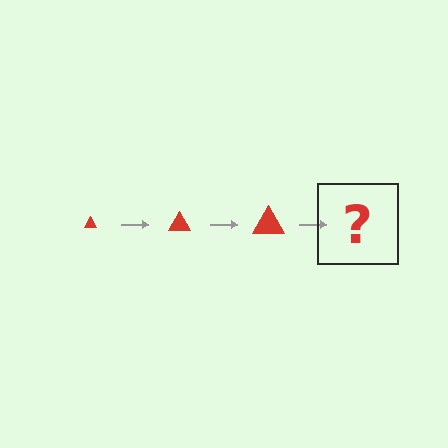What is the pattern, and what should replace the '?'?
The pattern is that the triangle gets progressively larger each step. The '?' should be a red triangle, larger than the previous one.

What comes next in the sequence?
The next element should be a red triangle, larger than the previous one.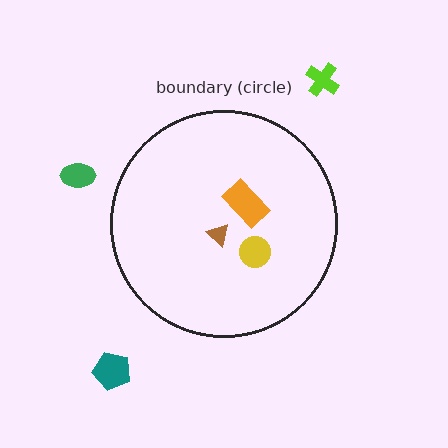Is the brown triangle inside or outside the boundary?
Inside.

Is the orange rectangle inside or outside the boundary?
Inside.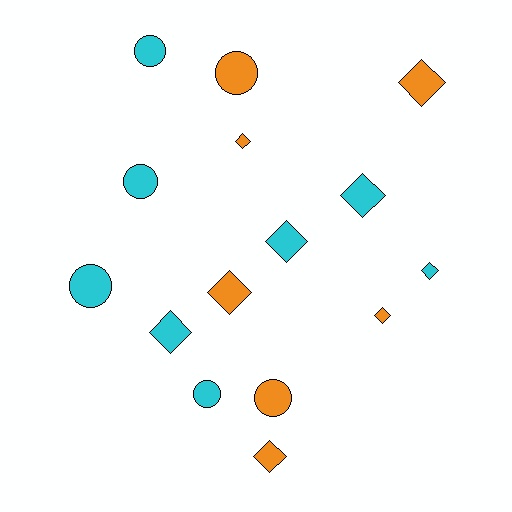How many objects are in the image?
There are 15 objects.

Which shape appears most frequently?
Diamond, with 9 objects.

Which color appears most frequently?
Cyan, with 8 objects.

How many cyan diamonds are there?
There are 4 cyan diamonds.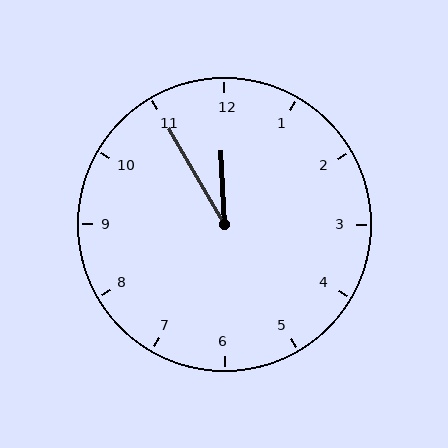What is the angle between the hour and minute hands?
Approximately 28 degrees.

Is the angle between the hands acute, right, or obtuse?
It is acute.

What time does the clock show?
11:55.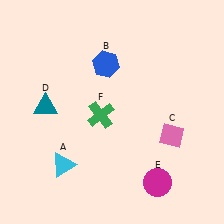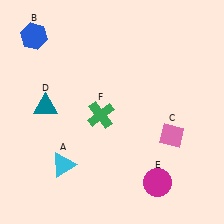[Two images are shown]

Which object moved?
The blue hexagon (B) moved left.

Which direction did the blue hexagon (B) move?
The blue hexagon (B) moved left.